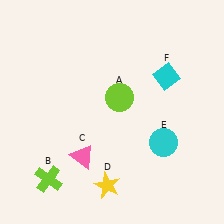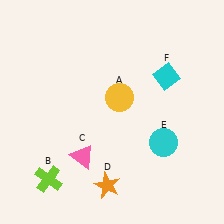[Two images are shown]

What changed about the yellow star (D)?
In Image 1, D is yellow. In Image 2, it changed to orange.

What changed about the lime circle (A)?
In Image 1, A is lime. In Image 2, it changed to yellow.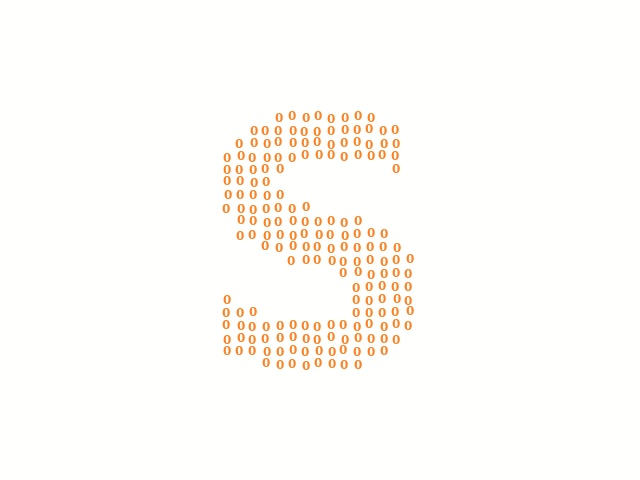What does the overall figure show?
The overall figure shows the letter S.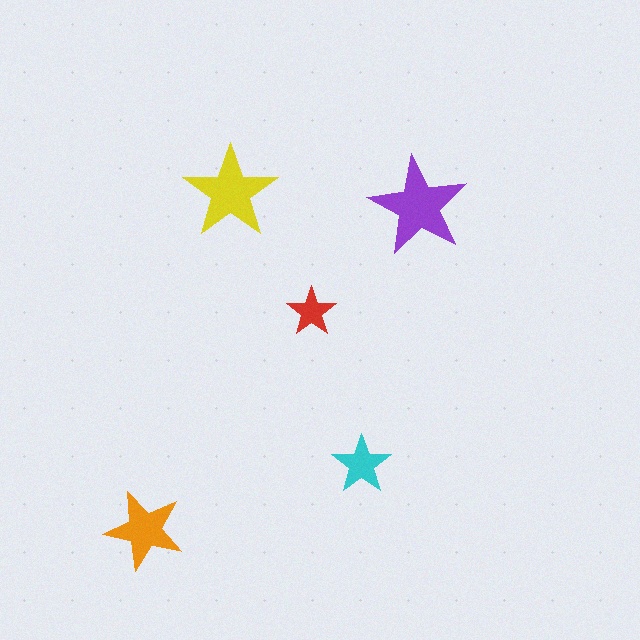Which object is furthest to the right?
The purple star is rightmost.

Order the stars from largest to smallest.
the purple one, the yellow one, the orange one, the cyan one, the red one.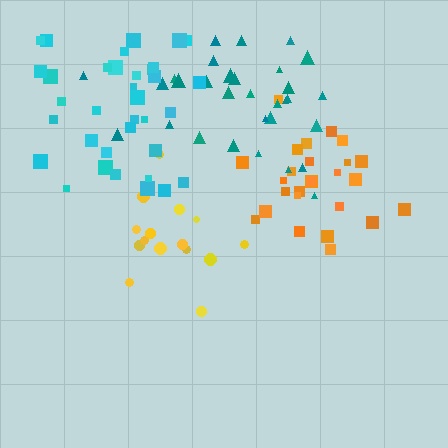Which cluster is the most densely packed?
Orange.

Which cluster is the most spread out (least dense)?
Cyan.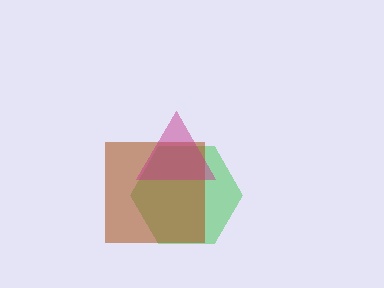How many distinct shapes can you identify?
There are 3 distinct shapes: a green hexagon, a brown square, a magenta triangle.